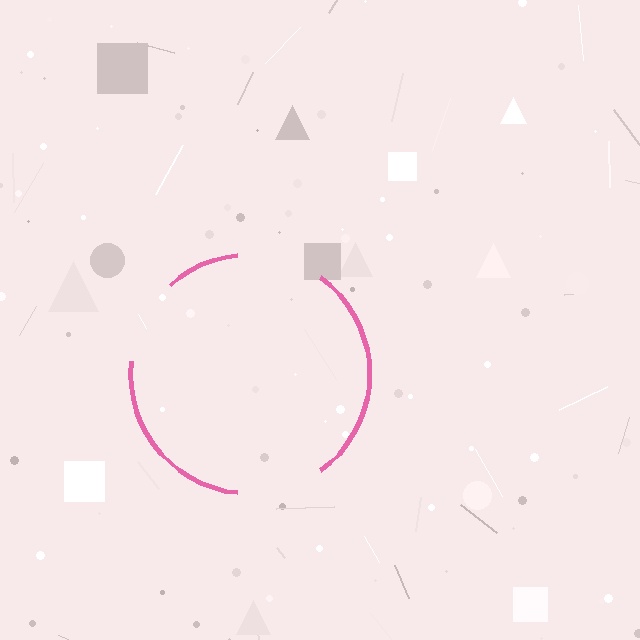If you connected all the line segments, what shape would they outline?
They would outline a circle.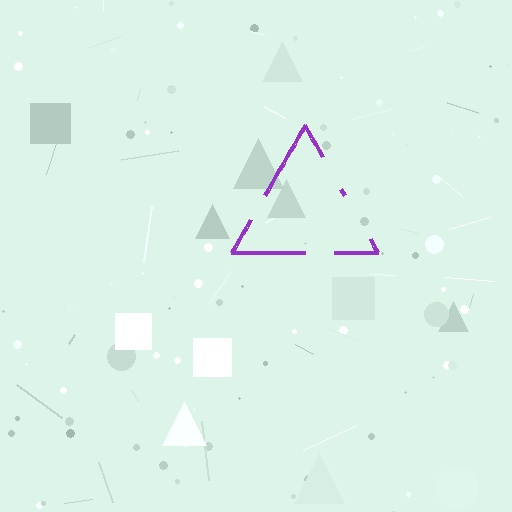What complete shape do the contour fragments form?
The contour fragments form a triangle.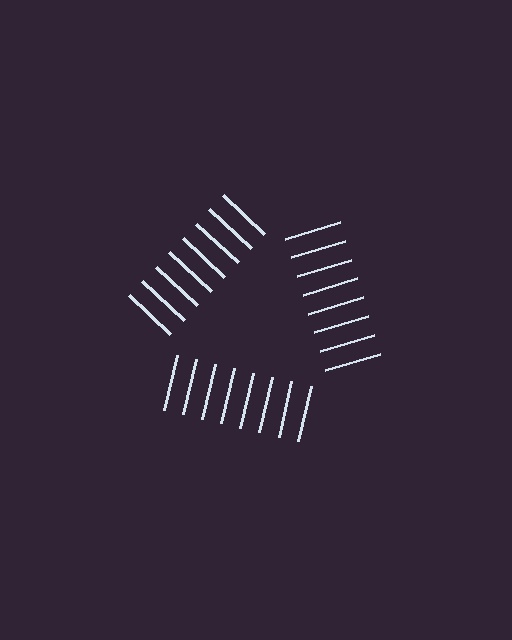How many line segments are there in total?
24 — 8 along each of the 3 edges.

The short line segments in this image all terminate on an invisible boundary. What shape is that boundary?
An illusory triangle — the line segments terminate on its edges but no continuous stroke is drawn.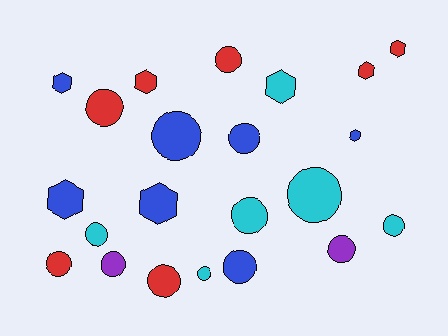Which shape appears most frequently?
Circle, with 14 objects.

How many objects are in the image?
There are 22 objects.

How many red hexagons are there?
There are 3 red hexagons.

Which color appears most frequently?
Blue, with 7 objects.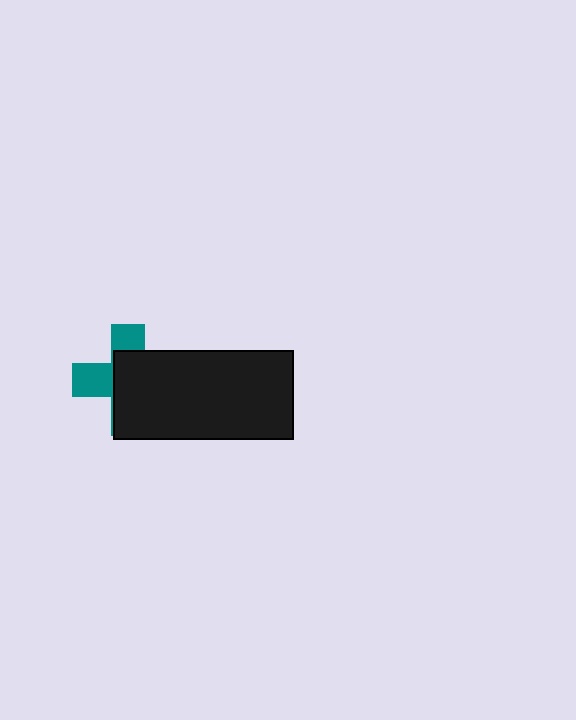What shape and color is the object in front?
The object in front is a black rectangle.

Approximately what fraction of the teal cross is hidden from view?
Roughly 63% of the teal cross is hidden behind the black rectangle.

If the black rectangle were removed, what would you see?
You would see the complete teal cross.